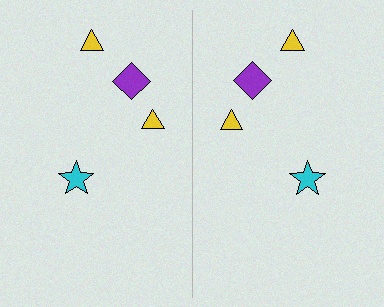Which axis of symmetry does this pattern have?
The pattern has a vertical axis of symmetry running through the center of the image.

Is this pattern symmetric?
Yes, this pattern has bilateral (reflection) symmetry.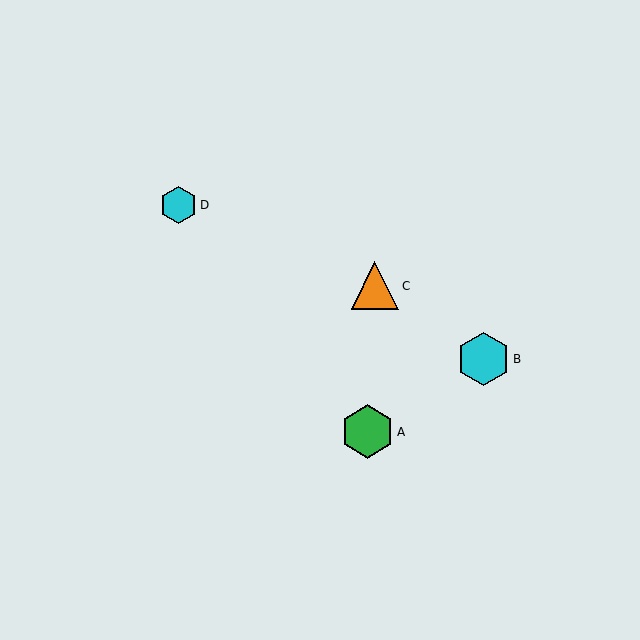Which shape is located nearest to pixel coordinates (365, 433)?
The green hexagon (labeled A) at (368, 432) is nearest to that location.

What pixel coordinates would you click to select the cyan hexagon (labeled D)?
Click at (179, 205) to select the cyan hexagon D.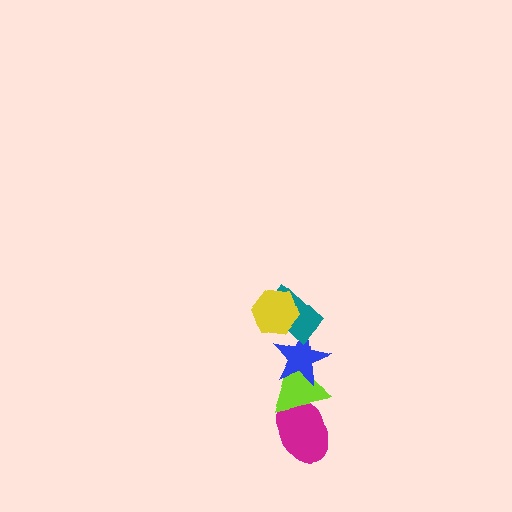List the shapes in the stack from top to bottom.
From top to bottom: the yellow hexagon, the teal rectangle, the blue star, the lime triangle, the magenta ellipse.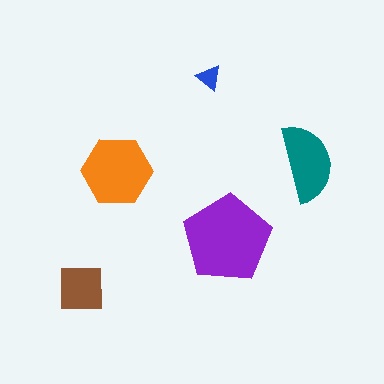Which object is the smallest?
The blue triangle.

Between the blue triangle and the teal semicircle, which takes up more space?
The teal semicircle.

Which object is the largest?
The purple pentagon.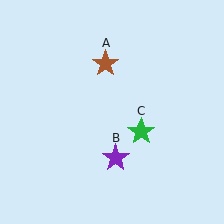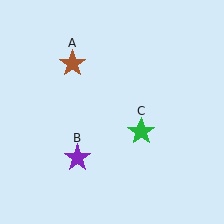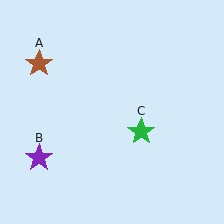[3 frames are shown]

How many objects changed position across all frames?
2 objects changed position: brown star (object A), purple star (object B).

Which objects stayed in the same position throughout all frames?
Green star (object C) remained stationary.